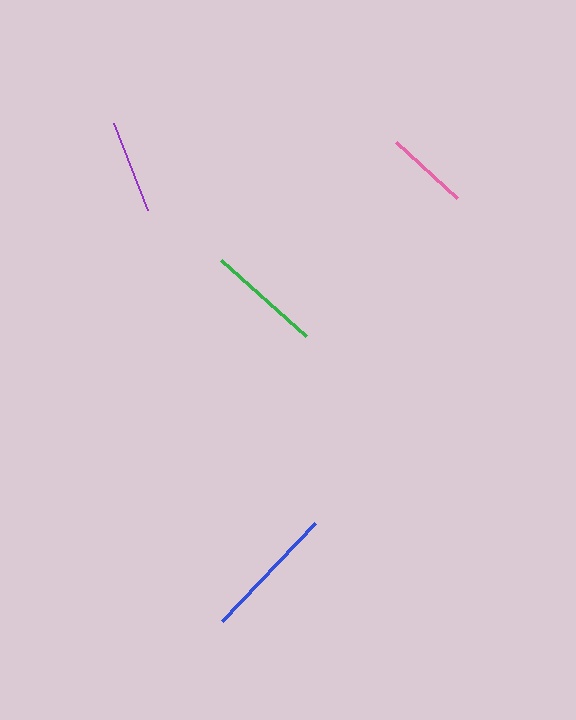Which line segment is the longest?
The blue line is the longest at approximately 134 pixels.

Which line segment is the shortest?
The pink line is the shortest at approximately 84 pixels.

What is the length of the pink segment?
The pink segment is approximately 84 pixels long.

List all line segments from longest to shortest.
From longest to shortest: blue, green, purple, pink.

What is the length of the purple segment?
The purple segment is approximately 93 pixels long.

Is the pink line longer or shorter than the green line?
The green line is longer than the pink line.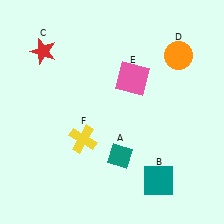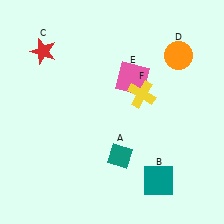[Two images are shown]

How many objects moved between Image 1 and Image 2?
1 object moved between the two images.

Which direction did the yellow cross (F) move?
The yellow cross (F) moved right.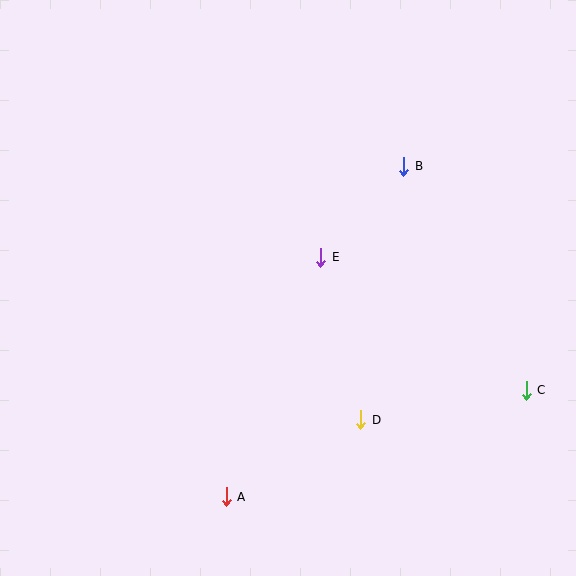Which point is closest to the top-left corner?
Point E is closest to the top-left corner.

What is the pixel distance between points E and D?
The distance between E and D is 167 pixels.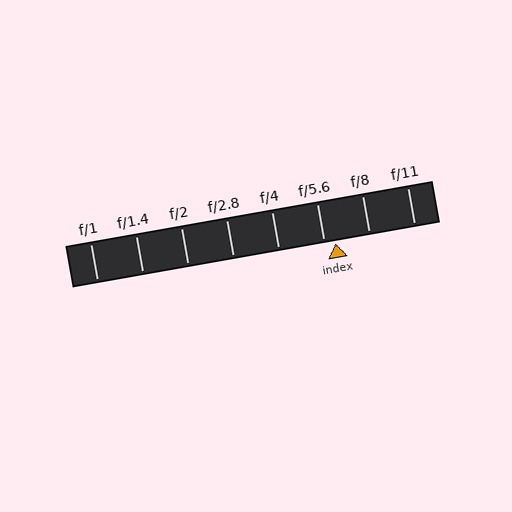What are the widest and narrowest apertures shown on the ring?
The widest aperture shown is f/1 and the narrowest is f/11.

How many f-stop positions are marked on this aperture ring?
There are 8 f-stop positions marked.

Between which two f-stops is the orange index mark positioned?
The index mark is between f/5.6 and f/8.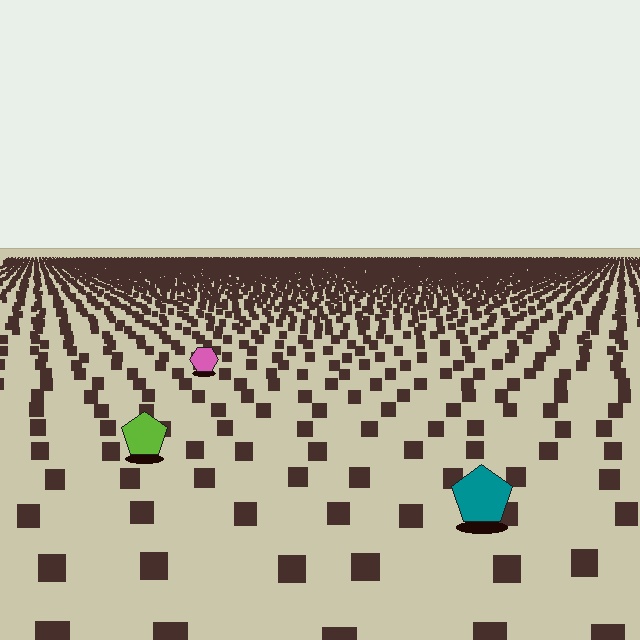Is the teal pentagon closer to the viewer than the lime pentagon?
Yes. The teal pentagon is closer — you can tell from the texture gradient: the ground texture is coarser near it.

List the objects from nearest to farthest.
From nearest to farthest: the teal pentagon, the lime pentagon, the pink hexagon.